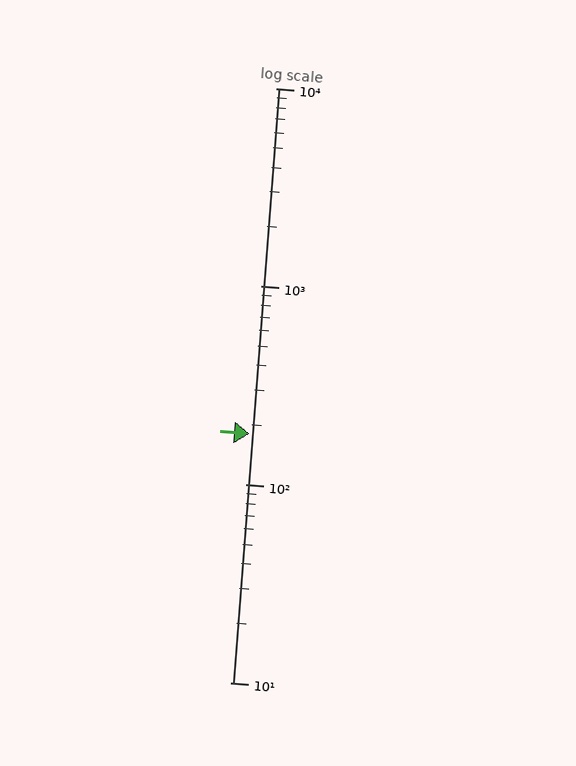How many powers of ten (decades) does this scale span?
The scale spans 3 decades, from 10 to 10000.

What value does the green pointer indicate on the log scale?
The pointer indicates approximately 180.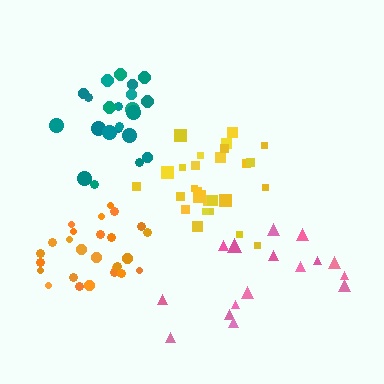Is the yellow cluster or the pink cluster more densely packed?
Yellow.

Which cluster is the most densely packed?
Teal.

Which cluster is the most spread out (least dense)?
Pink.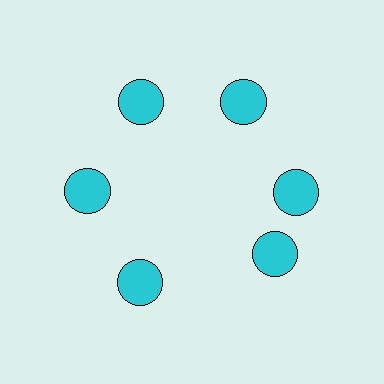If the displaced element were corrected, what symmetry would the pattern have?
It would have 6-fold rotational symmetry — the pattern would map onto itself every 60 degrees.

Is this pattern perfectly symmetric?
No. The 6 cyan circles are arranged in a ring, but one element near the 5 o'clock position is rotated out of alignment along the ring, breaking the 6-fold rotational symmetry.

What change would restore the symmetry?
The symmetry would be restored by rotating it back into even spacing with its neighbors so that all 6 circles sit at equal angles and equal distance from the center.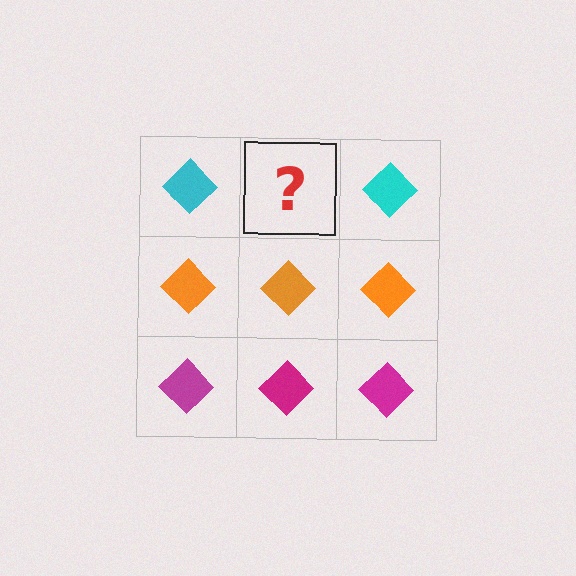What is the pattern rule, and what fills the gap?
The rule is that each row has a consistent color. The gap should be filled with a cyan diamond.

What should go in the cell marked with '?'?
The missing cell should contain a cyan diamond.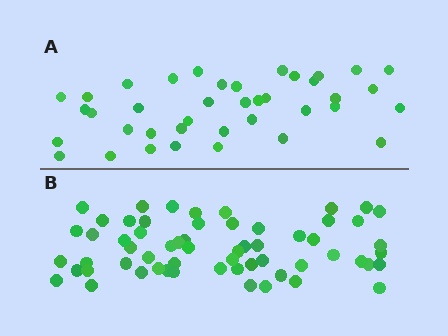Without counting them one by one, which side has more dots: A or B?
Region B (the bottom region) has more dots.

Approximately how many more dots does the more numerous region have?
Region B has approximately 20 more dots than region A.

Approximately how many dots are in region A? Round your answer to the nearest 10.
About 40 dots. (The exact count is 39, which rounds to 40.)